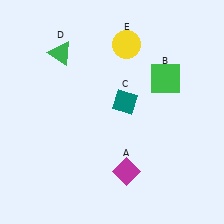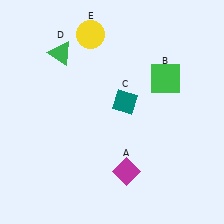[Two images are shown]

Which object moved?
The yellow circle (E) moved left.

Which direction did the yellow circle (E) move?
The yellow circle (E) moved left.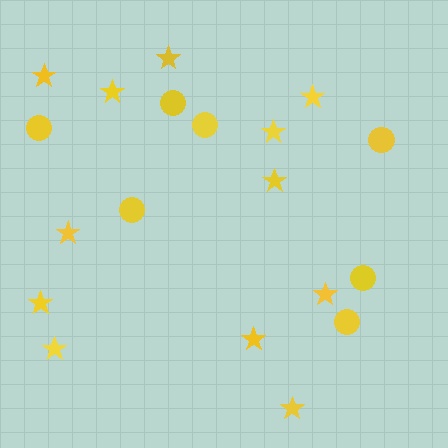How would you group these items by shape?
There are 2 groups: one group of circles (7) and one group of stars (12).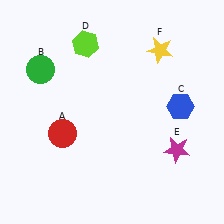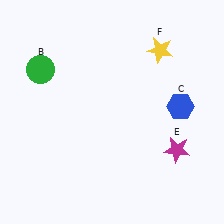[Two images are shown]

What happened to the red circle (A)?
The red circle (A) was removed in Image 2. It was in the bottom-left area of Image 1.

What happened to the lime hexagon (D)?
The lime hexagon (D) was removed in Image 2. It was in the top-left area of Image 1.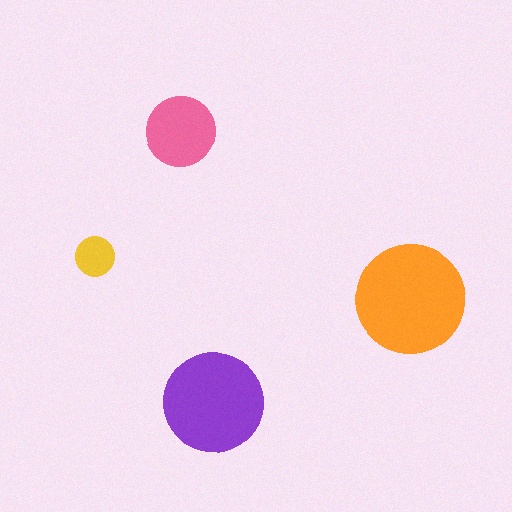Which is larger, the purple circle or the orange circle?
The orange one.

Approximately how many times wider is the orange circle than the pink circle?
About 1.5 times wider.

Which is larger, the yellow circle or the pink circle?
The pink one.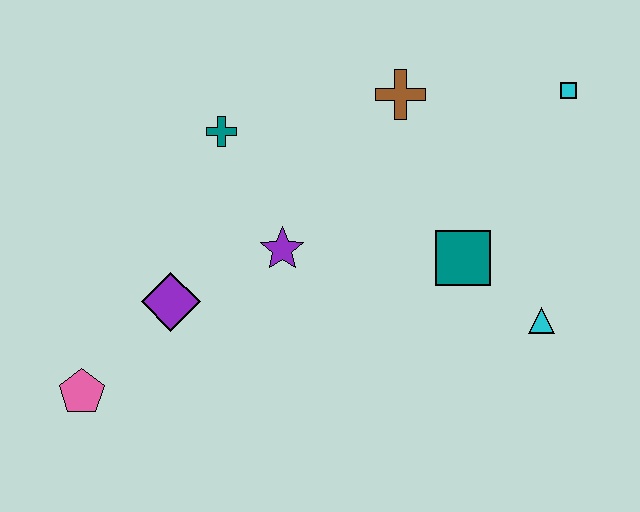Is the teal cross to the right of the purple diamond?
Yes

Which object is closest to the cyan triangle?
The teal square is closest to the cyan triangle.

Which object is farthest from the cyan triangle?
The pink pentagon is farthest from the cyan triangle.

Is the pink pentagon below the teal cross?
Yes